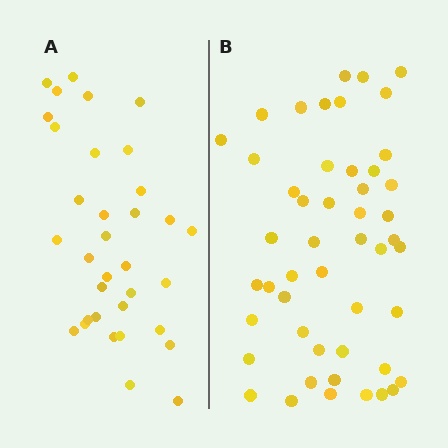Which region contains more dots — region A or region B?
Region B (the right region) has more dots.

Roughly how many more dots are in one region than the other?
Region B has approximately 15 more dots than region A.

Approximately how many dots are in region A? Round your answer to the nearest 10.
About 30 dots. (The exact count is 34, which rounds to 30.)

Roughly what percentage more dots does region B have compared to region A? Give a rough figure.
About 45% more.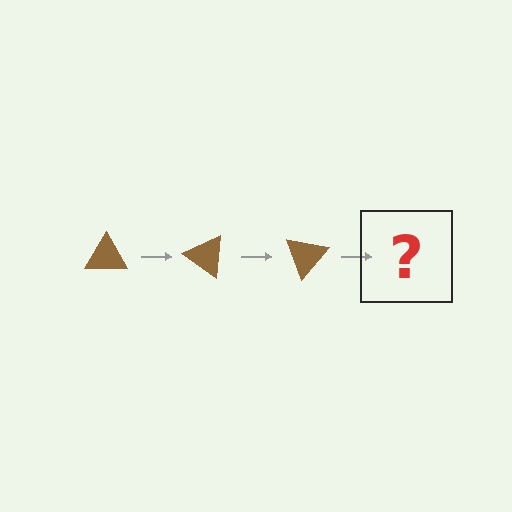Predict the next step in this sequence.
The next step is a brown triangle rotated 105 degrees.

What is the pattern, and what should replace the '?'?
The pattern is that the triangle rotates 35 degrees each step. The '?' should be a brown triangle rotated 105 degrees.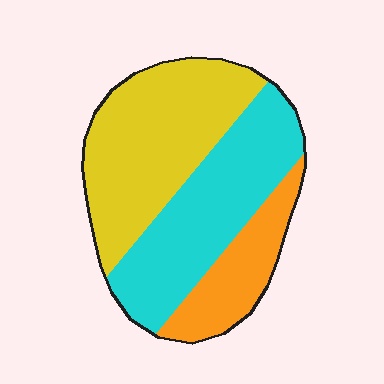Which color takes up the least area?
Orange, at roughly 20%.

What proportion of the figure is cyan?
Cyan takes up about three eighths (3/8) of the figure.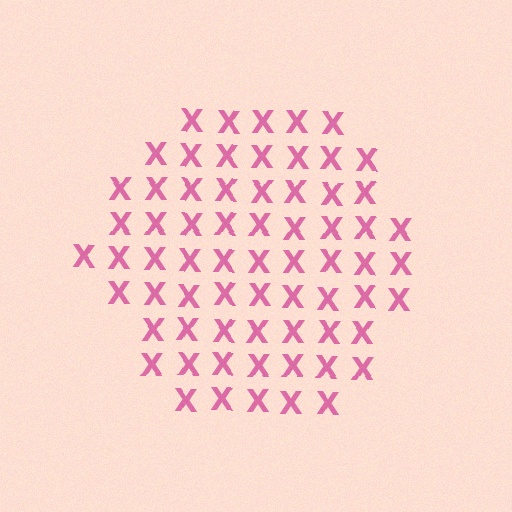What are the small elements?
The small elements are letter X's.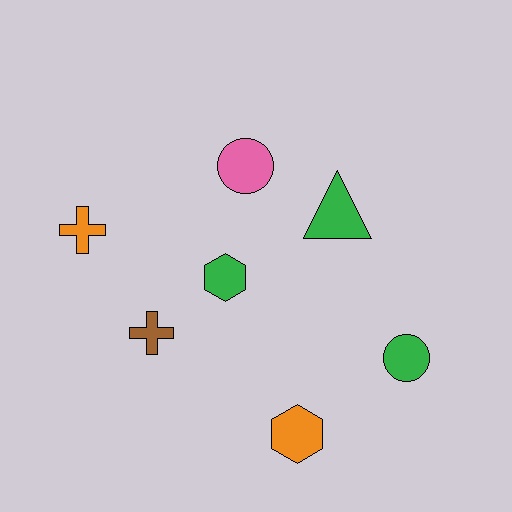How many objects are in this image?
There are 7 objects.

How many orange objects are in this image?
There are 2 orange objects.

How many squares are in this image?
There are no squares.